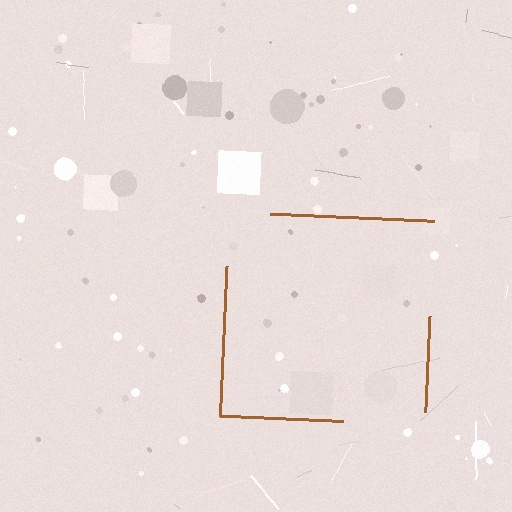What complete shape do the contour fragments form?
The contour fragments form a square.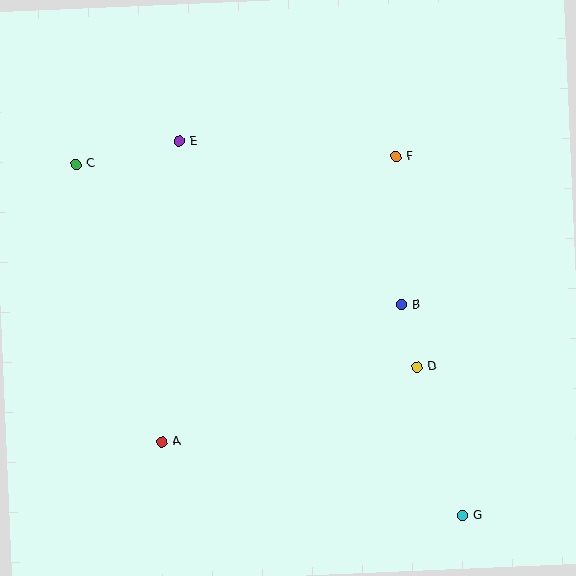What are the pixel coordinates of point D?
Point D is at (417, 367).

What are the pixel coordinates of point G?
Point G is at (463, 515).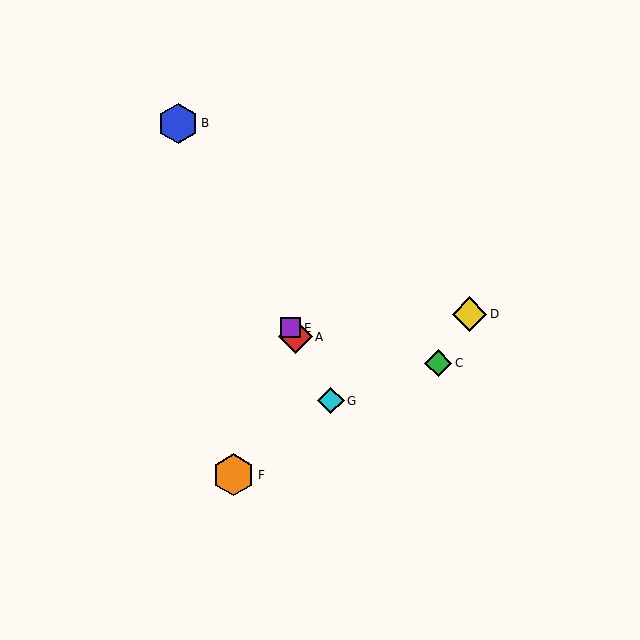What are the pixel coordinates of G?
Object G is at (331, 401).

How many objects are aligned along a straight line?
4 objects (A, B, E, G) are aligned along a straight line.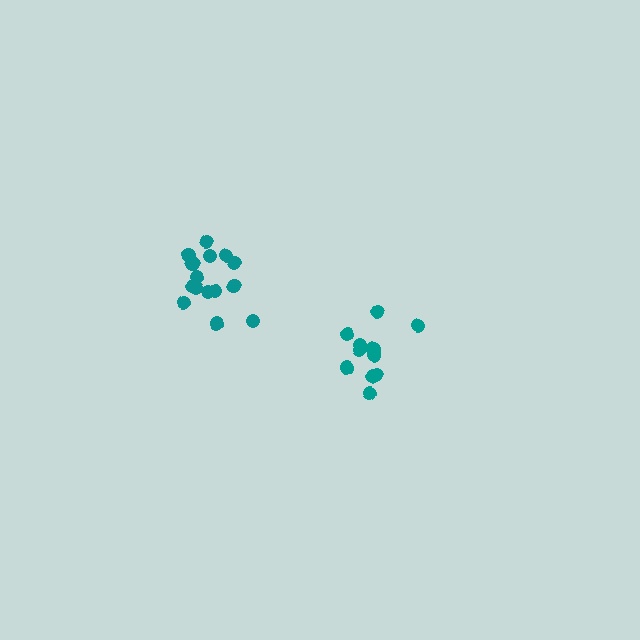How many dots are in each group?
Group 1: 11 dots, Group 2: 16 dots (27 total).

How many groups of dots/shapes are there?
There are 2 groups.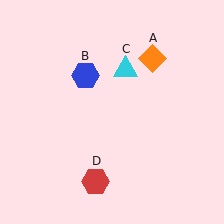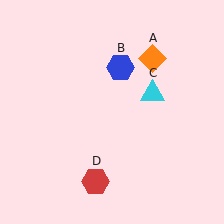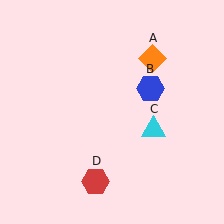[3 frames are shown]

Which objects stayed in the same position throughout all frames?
Orange diamond (object A) and red hexagon (object D) remained stationary.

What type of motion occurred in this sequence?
The blue hexagon (object B), cyan triangle (object C) rotated clockwise around the center of the scene.